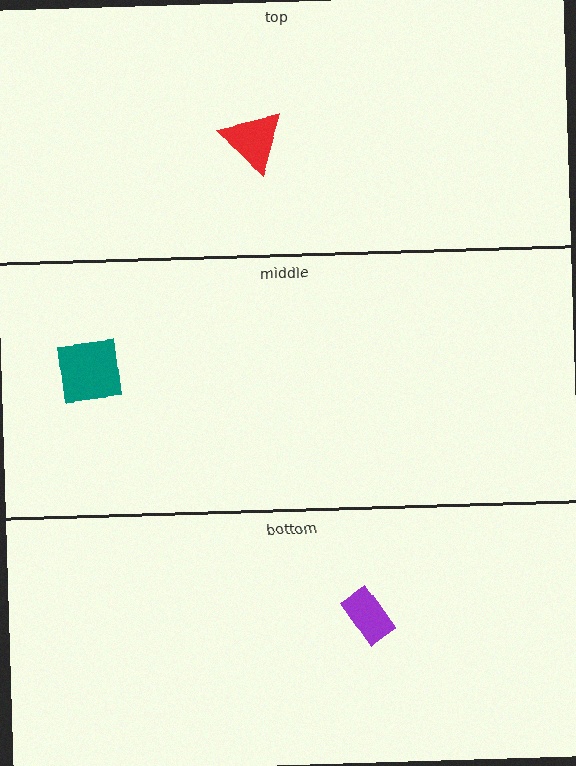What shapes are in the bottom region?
The purple rectangle.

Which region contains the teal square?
The middle region.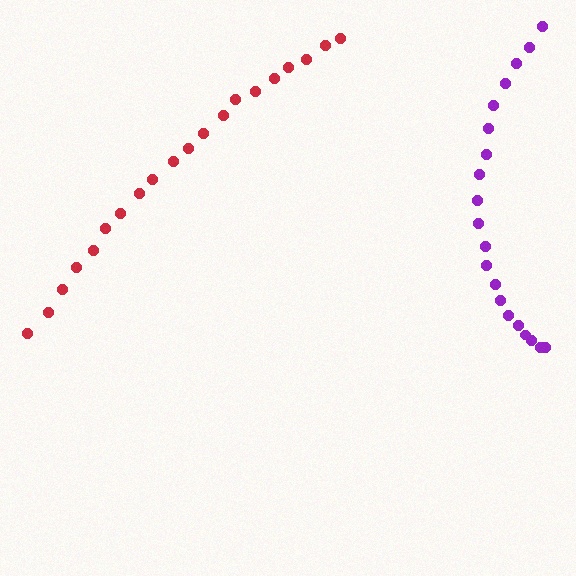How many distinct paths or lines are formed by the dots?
There are 2 distinct paths.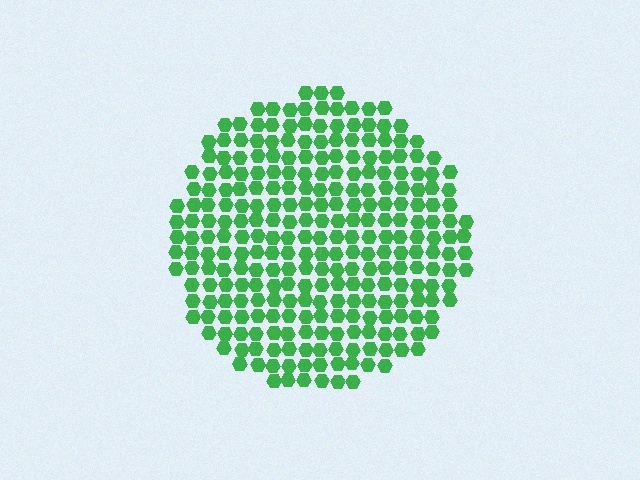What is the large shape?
The large shape is a circle.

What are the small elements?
The small elements are hexagons.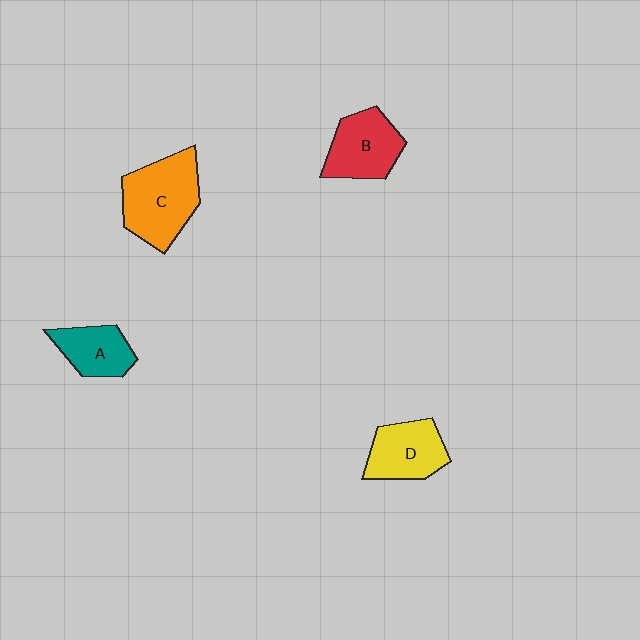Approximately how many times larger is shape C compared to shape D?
Approximately 1.4 times.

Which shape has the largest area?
Shape C (orange).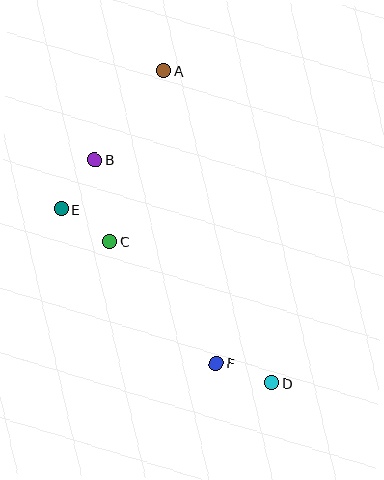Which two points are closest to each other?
Points C and E are closest to each other.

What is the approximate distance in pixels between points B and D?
The distance between B and D is approximately 285 pixels.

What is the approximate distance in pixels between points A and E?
The distance between A and E is approximately 172 pixels.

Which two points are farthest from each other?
Points A and D are farthest from each other.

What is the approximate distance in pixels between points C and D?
The distance between C and D is approximately 215 pixels.